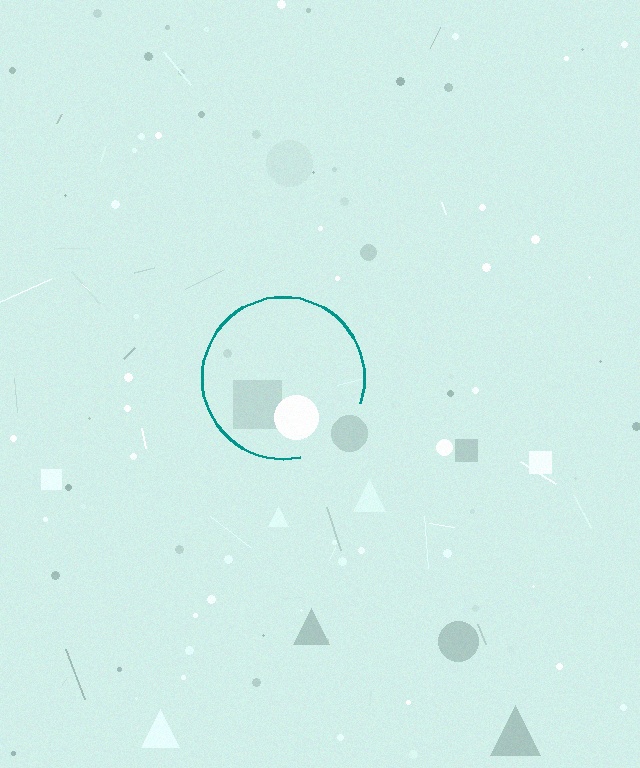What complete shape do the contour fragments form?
The contour fragments form a circle.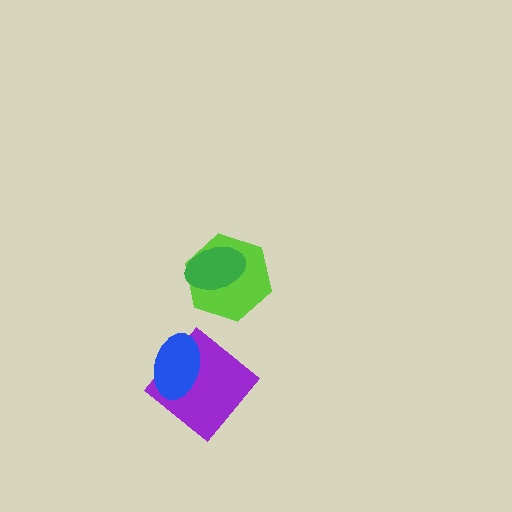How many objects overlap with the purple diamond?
1 object overlaps with the purple diamond.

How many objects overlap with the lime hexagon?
1 object overlaps with the lime hexagon.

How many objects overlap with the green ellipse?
1 object overlaps with the green ellipse.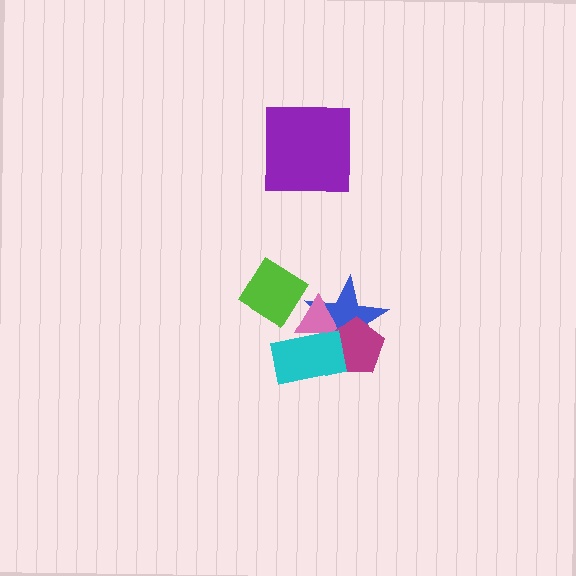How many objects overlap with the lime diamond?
1 object overlaps with the lime diamond.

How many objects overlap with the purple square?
0 objects overlap with the purple square.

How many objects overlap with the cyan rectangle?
3 objects overlap with the cyan rectangle.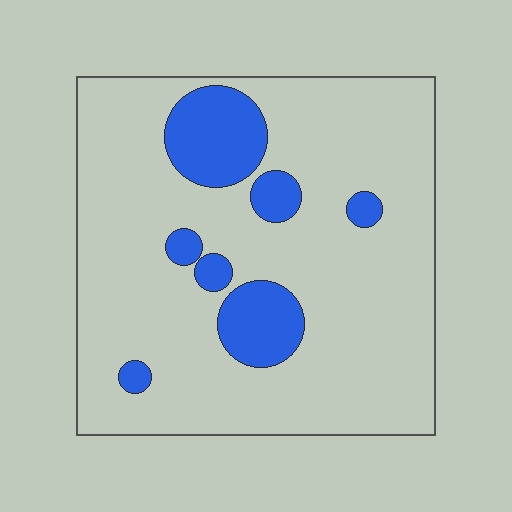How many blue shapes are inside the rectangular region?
7.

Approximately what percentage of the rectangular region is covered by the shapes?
Approximately 15%.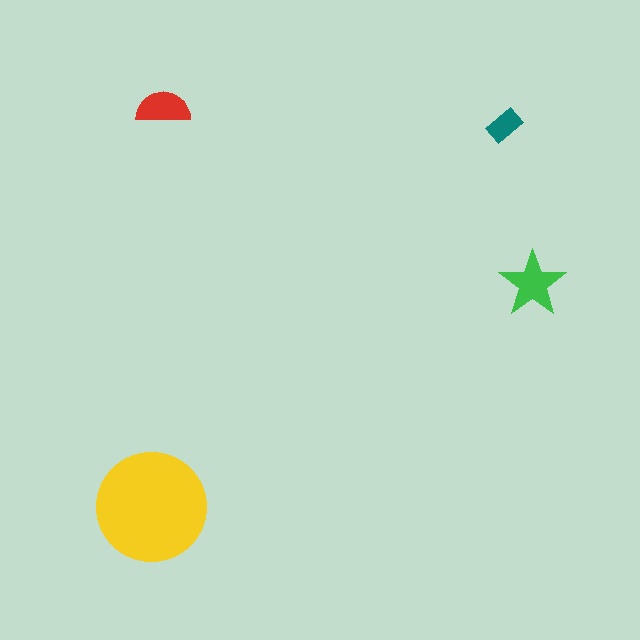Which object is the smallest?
The teal rectangle.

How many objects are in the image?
There are 4 objects in the image.